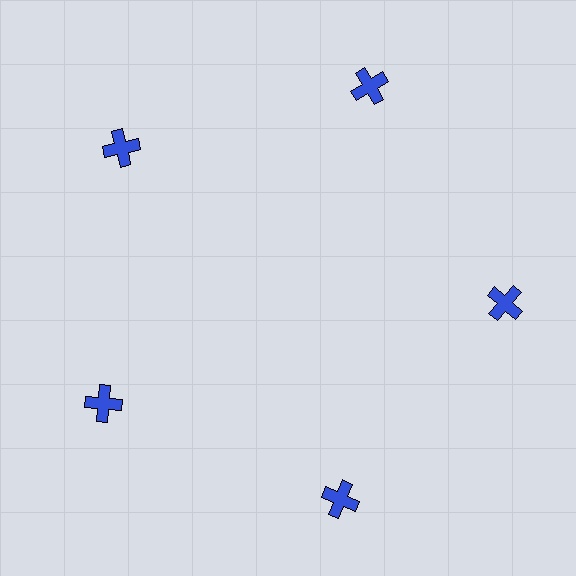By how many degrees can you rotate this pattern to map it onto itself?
The pattern maps onto itself every 72 degrees of rotation.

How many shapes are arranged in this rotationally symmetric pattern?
There are 5 shapes, arranged in 5 groups of 1.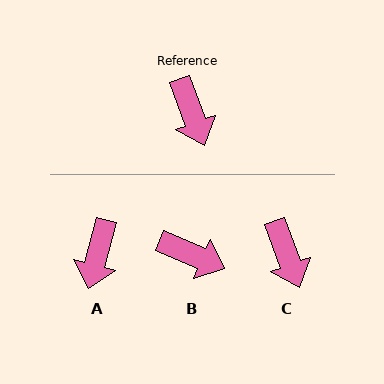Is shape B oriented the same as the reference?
No, it is off by about 47 degrees.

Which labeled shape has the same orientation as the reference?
C.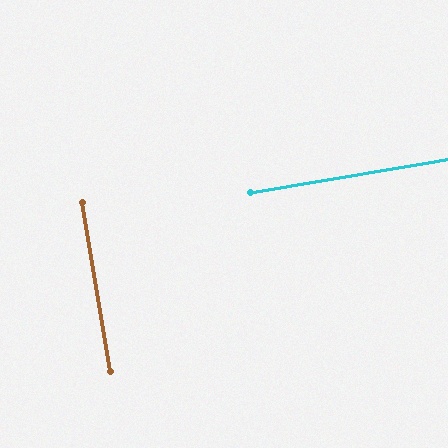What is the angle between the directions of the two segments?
Approximately 90 degrees.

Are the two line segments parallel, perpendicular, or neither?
Perpendicular — they meet at approximately 90°.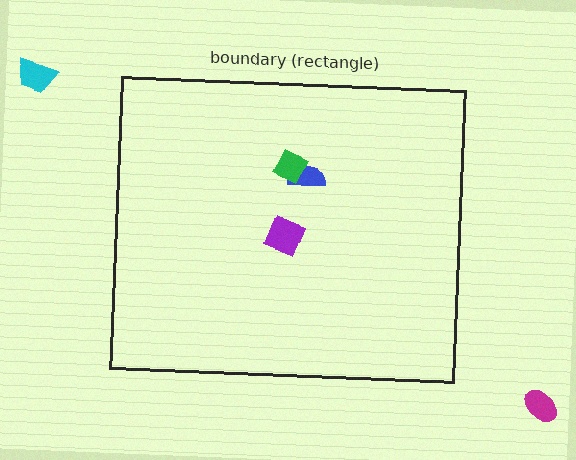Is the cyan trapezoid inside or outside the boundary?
Outside.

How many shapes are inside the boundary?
3 inside, 2 outside.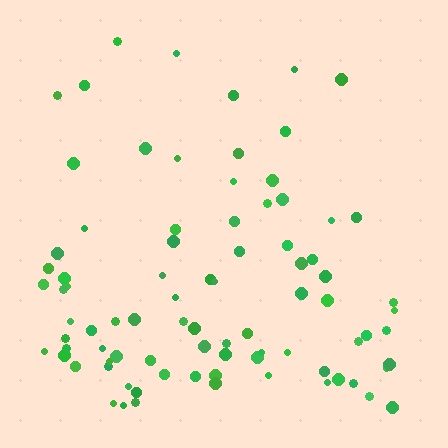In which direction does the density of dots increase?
From top to bottom, with the bottom side densest.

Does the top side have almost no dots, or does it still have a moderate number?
Still a moderate number, just noticeably fewer than the bottom.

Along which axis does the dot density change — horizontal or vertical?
Vertical.